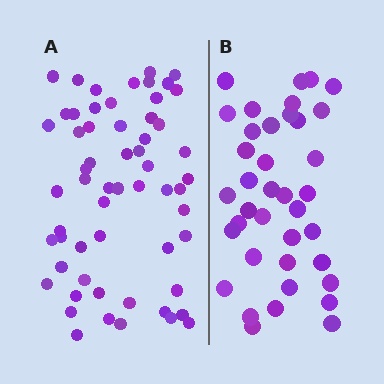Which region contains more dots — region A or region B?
Region A (the left region) has more dots.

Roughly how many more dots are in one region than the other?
Region A has approximately 20 more dots than region B.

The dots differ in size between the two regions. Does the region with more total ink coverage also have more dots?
No. Region B has more total ink coverage because its dots are larger, but region A actually contains more individual dots. Total area can be misleading — the number of items is what matters here.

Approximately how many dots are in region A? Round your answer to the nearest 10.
About 60 dots. (The exact count is 59, which rounds to 60.)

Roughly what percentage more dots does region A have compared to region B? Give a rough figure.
About 55% more.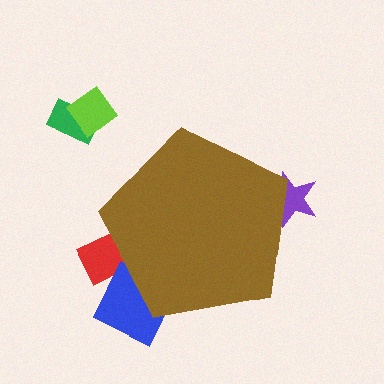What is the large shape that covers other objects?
A brown pentagon.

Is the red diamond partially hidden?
Yes, the red diamond is partially hidden behind the brown pentagon.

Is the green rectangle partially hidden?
No, the green rectangle is fully visible.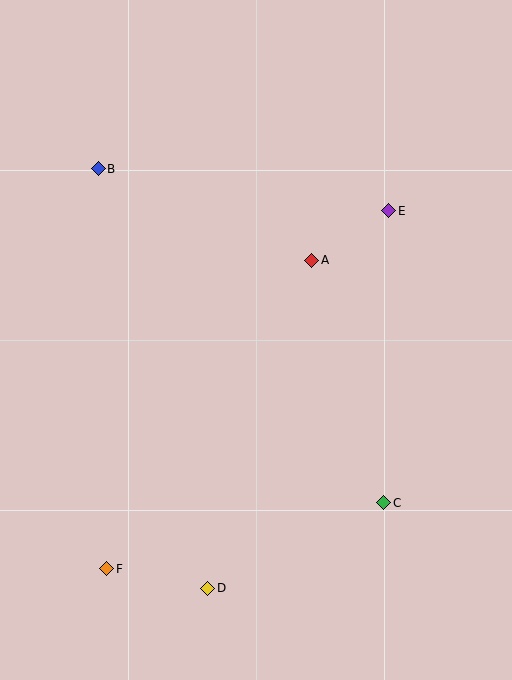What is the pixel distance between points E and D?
The distance between E and D is 419 pixels.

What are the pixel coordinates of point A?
Point A is at (312, 260).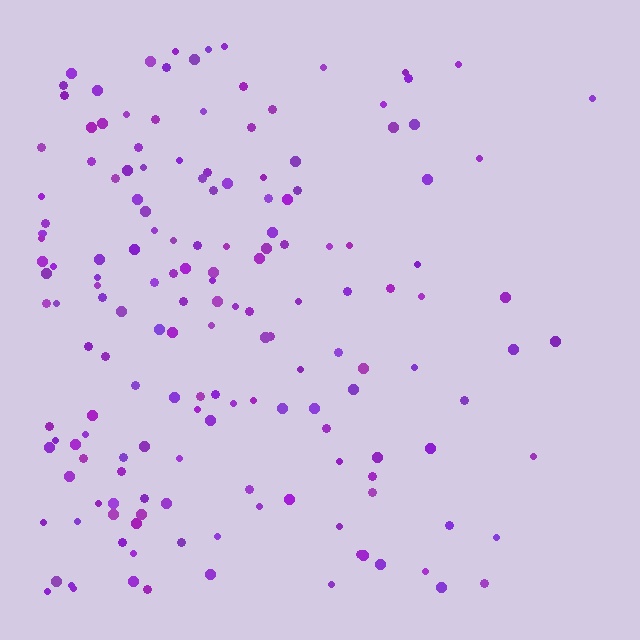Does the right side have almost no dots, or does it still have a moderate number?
Still a moderate number, just noticeably fewer than the left.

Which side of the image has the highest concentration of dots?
The left.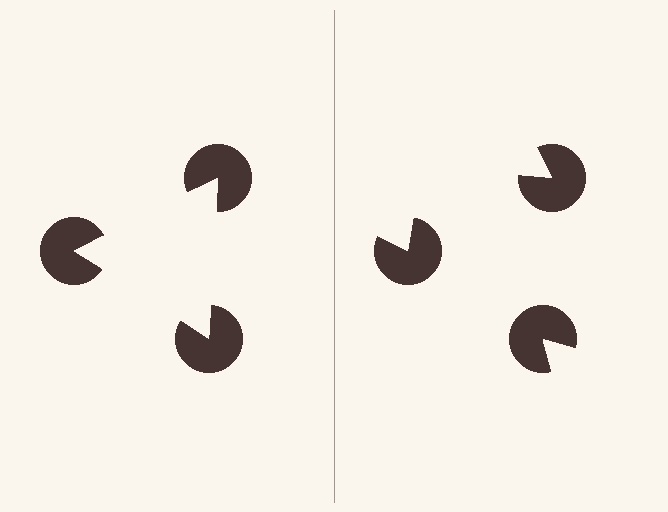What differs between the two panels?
The pac-man discs are positioned identically on both sides; only the wedge orientations differ. On the left they align to a triangle; on the right they are misaligned.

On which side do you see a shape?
An illusory triangle appears on the left side. On the right side the wedge cuts are rotated, so no coherent shape forms.